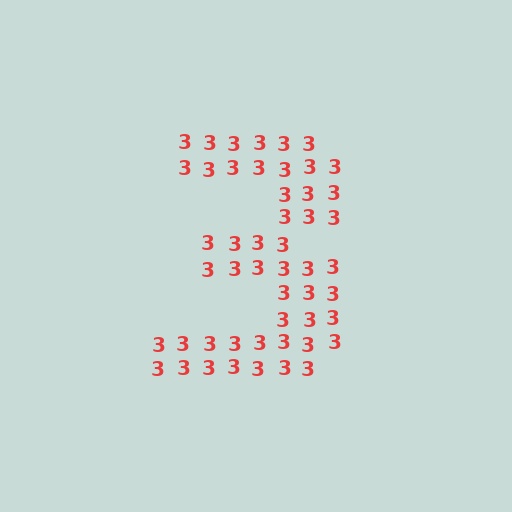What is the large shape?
The large shape is the digit 3.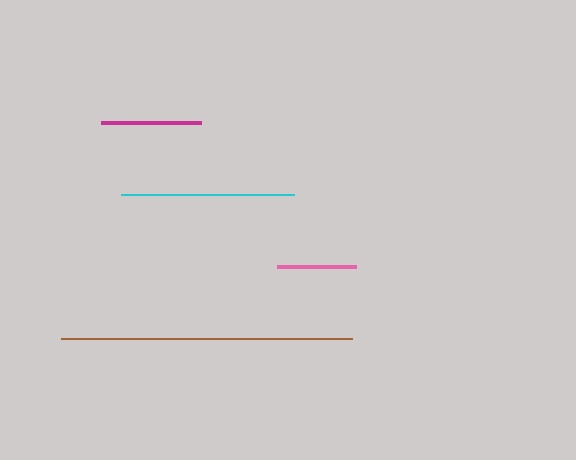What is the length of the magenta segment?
The magenta segment is approximately 100 pixels long.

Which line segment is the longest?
The brown line is the longest at approximately 291 pixels.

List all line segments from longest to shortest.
From longest to shortest: brown, cyan, magenta, pink.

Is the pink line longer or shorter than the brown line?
The brown line is longer than the pink line.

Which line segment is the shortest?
The pink line is the shortest at approximately 79 pixels.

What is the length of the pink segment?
The pink segment is approximately 79 pixels long.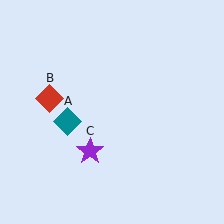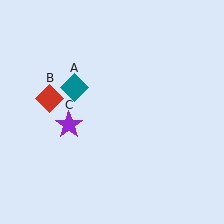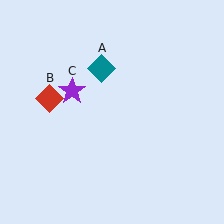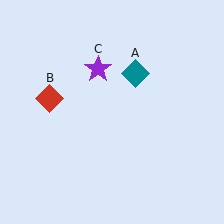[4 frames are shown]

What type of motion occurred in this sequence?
The teal diamond (object A), purple star (object C) rotated clockwise around the center of the scene.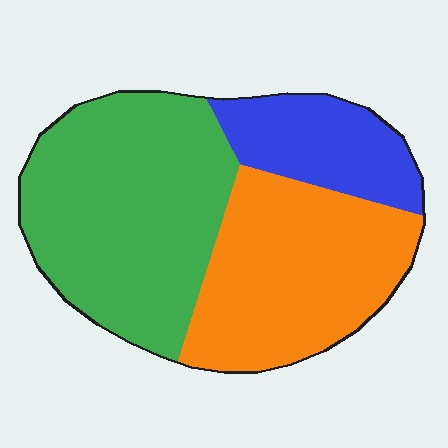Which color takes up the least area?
Blue, at roughly 20%.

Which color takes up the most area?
Green, at roughly 45%.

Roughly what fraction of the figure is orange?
Orange takes up about three eighths (3/8) of the figure.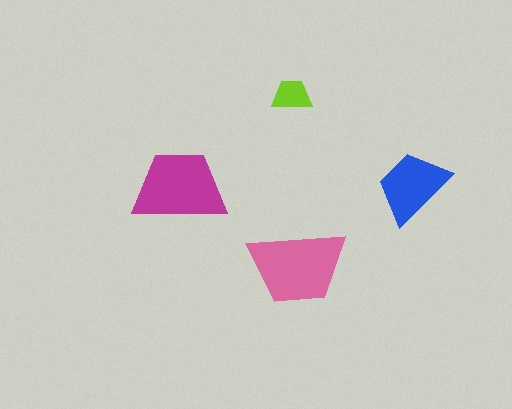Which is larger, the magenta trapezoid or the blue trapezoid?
The magenta one.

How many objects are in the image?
There are 4 objects in the image.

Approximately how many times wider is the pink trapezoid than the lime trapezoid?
About 2.5 times wider.